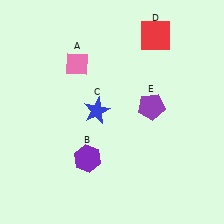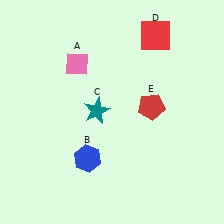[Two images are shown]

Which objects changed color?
B changed from purple to blue. C changed from blue to teal. E changed from purple to red.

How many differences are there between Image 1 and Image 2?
There are 3 differences between the two images.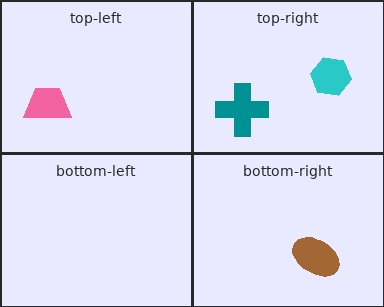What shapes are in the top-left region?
The pink trapezoid.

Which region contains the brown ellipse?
The bottom-right region.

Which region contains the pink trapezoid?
The top-left region.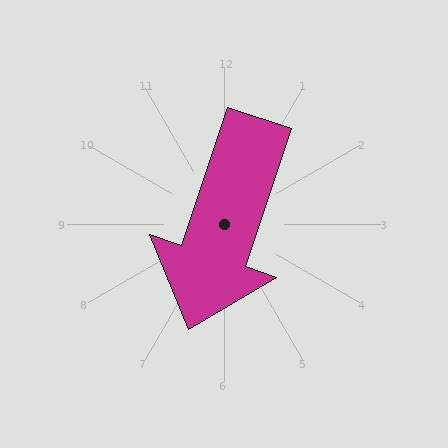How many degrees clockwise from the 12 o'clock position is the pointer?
Approximately 199 degrees.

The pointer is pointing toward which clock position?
Roughly 7 o'clock.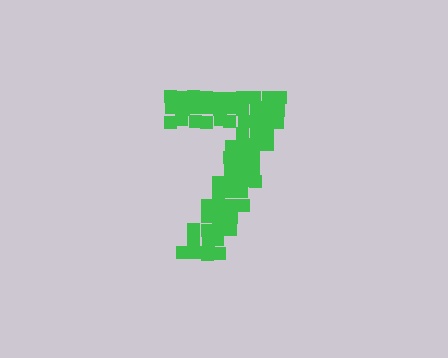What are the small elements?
The small elements are squares.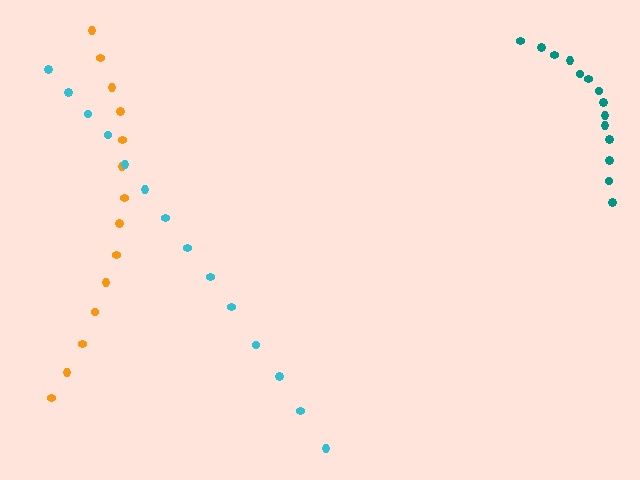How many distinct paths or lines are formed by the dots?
There are 3 distinct paths.